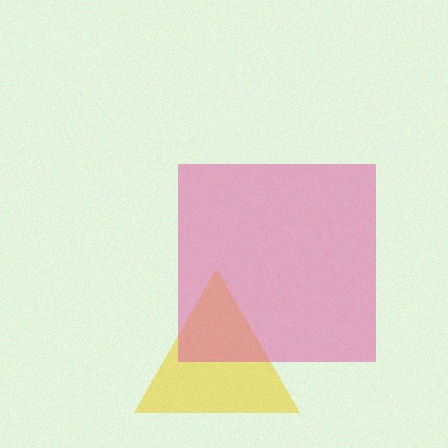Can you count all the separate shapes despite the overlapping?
Yes, there are 2 separate shapes.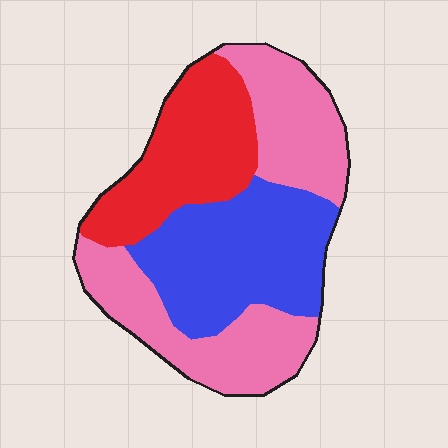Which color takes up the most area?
Pink, at roughly 40%.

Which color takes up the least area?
Red, at roughly 25%.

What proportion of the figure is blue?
Blue covers roughly 35% of the figure.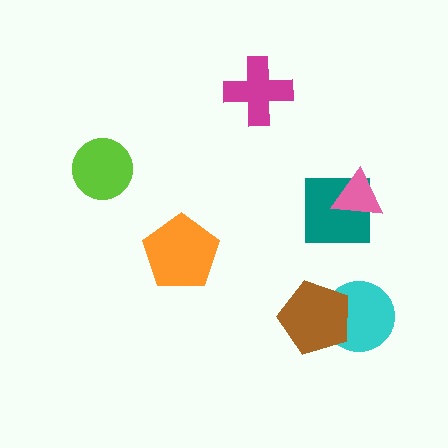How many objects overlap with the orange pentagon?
0 objects overlap with the orange pentagon.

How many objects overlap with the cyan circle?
1 object overlaps with the cyan circle.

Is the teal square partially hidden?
Yes, it is partially covered by another shape.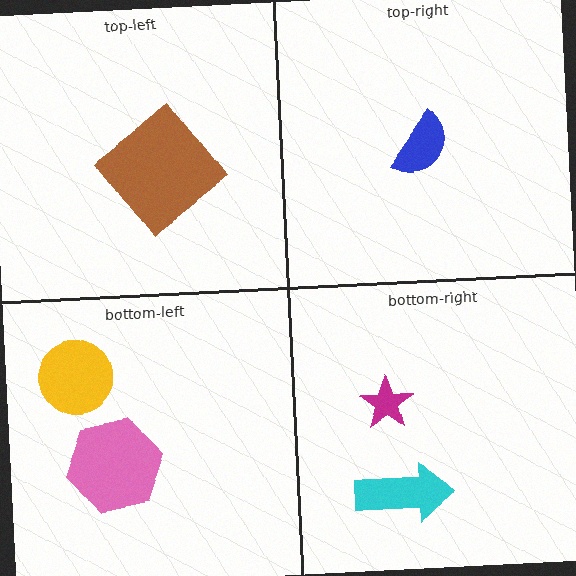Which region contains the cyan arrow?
The bottom-right region.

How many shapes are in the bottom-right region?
2.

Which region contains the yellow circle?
The bottom-left region.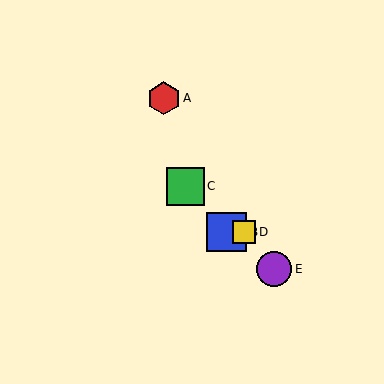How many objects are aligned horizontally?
2 objects (B, D) are aligned horizontally.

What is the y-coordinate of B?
Object B is at y≈232.